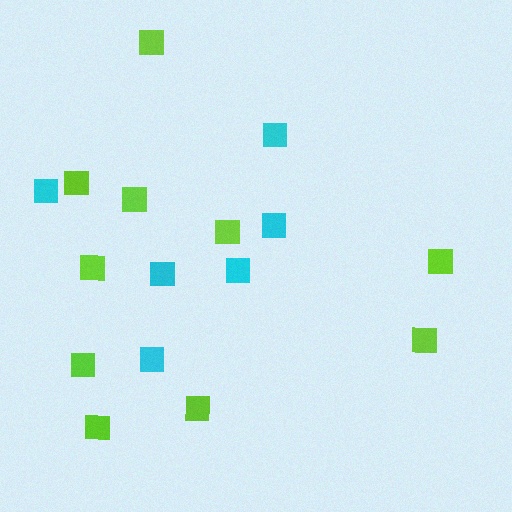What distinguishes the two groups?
There are 2 groups: one group of cyan squares (6) and one group of lime squares (10).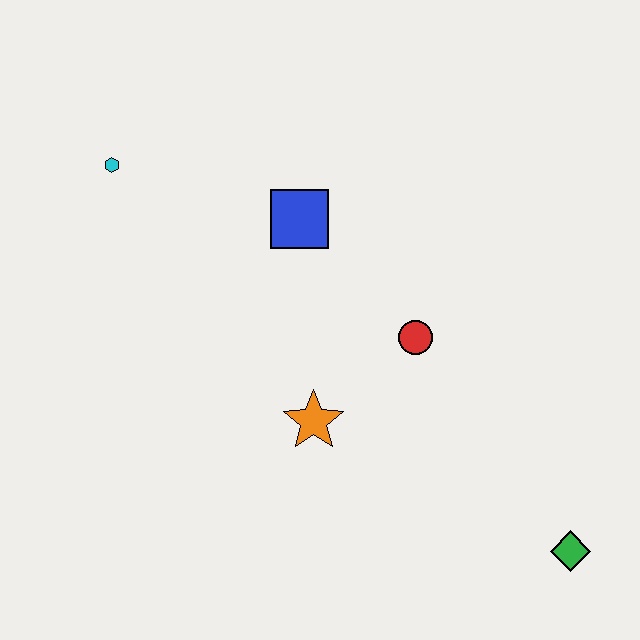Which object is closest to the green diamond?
The red circle is closest to the green diamond.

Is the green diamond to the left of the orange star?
No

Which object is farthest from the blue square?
The green diamond is farthest from the blue square.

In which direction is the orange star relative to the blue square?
The orange star is below the blue square.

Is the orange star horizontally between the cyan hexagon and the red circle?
Yes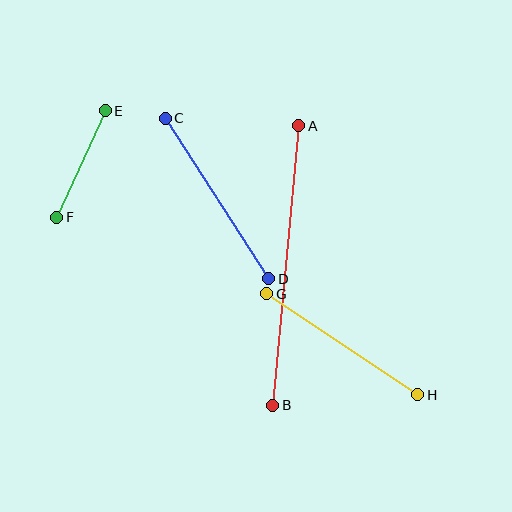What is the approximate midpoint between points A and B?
The midpoint is at approximately (286, 265) pixels.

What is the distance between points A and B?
The distance is approximately 281 pixels.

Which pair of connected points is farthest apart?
Points A and B are farthest apart.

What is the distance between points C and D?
The distance is approximately 191 pixels.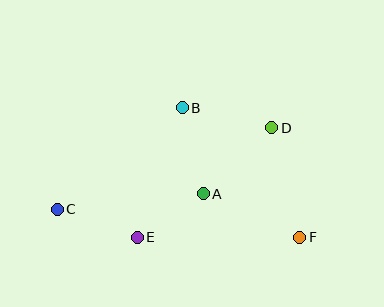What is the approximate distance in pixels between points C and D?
The distance between C and D is approximately 229 pixels.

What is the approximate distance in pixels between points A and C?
The distance between A and C is approximately 147 pixels.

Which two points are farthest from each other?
Points C and F are farthest from each other.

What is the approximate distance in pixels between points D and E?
The distance between D and E is approximately 173 pixels.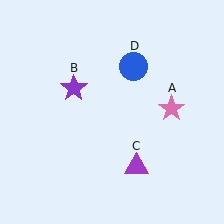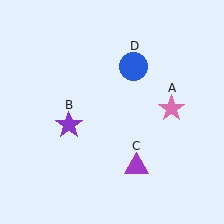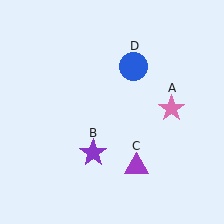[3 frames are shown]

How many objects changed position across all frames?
1 object changed position: purple star (object B).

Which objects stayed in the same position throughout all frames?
Pink star (object A) and purple triangle (object C) and blue circle (object D) remained stationary.